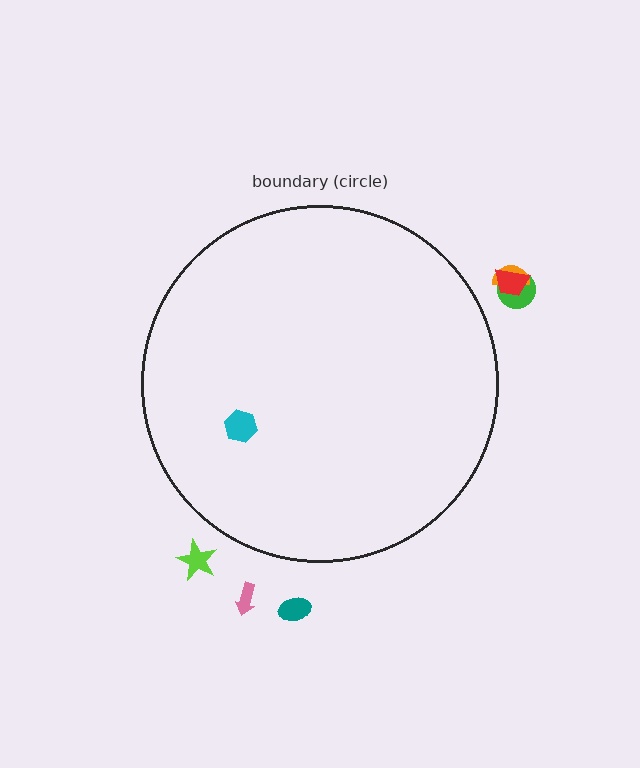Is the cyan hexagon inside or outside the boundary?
Inside.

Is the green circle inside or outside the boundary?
Outside.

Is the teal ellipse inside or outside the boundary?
Outside.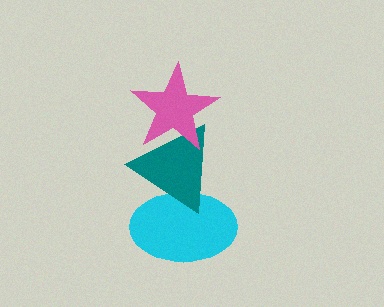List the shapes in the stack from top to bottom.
From top to bottom: the pink star, the teal triangle, the cyan ellipse.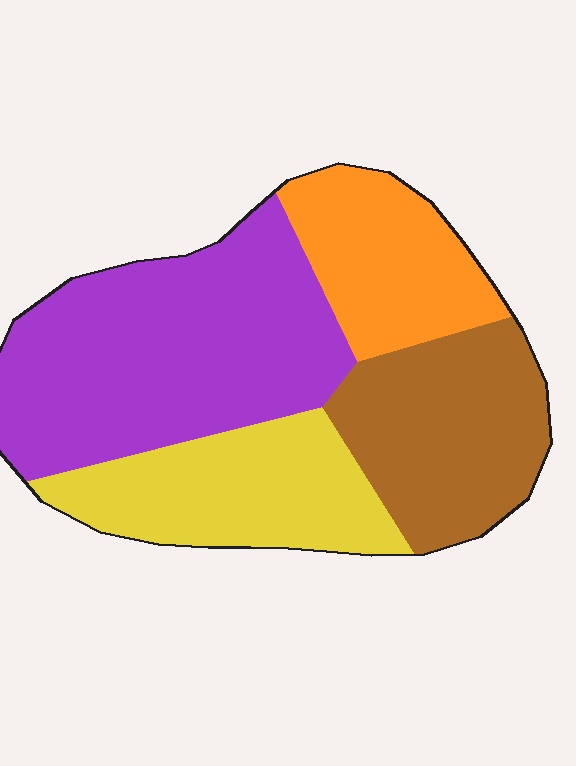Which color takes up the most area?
Purple, at roughly 40%.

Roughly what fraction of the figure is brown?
Brown takes up between a sixth and a third of the figure.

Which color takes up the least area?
Orange, at roughly 15%.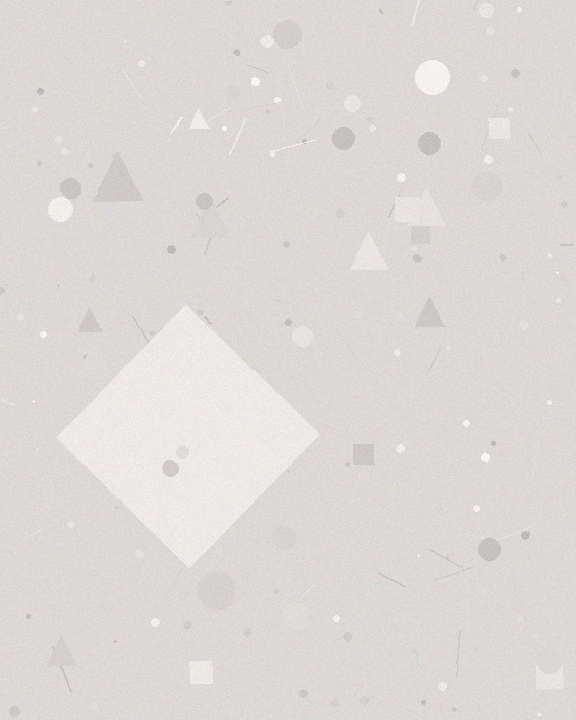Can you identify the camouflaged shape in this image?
The camouflaged shape is a diamond.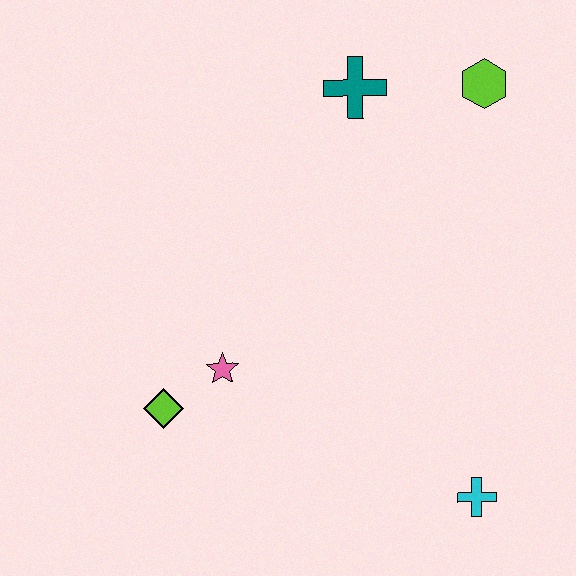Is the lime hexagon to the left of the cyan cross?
No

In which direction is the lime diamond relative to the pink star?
The lime diamond is to the left of the pink star.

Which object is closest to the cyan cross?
The pink star is closest to the cyan cross.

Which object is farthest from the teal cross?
The cyan cross is farthest from the teal cross.